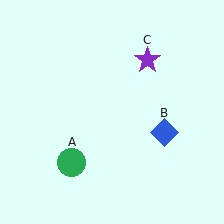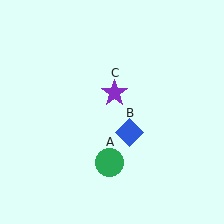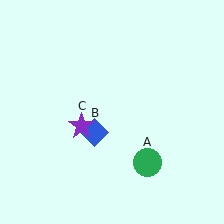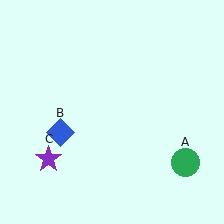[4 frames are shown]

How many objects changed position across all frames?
3 objects changed position: green circle (object A), blue diamond (object B), purple star (object C).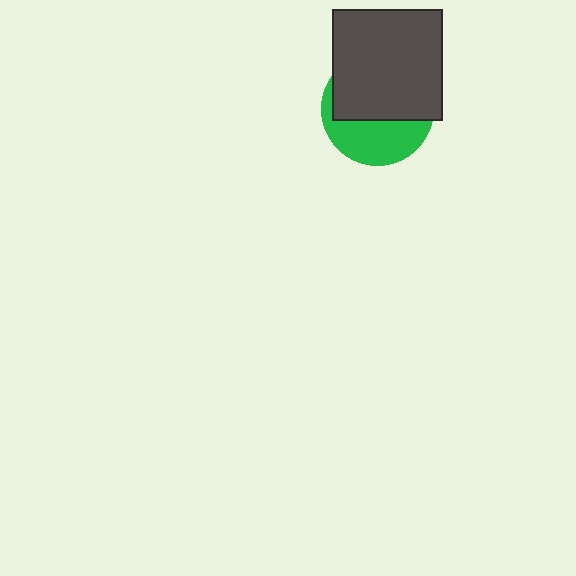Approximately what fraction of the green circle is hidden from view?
Roughly 60% of the green circle is hidden behind the dark gray square.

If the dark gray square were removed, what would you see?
You would see the complete green circle.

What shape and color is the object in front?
The object in front is a dark gray square.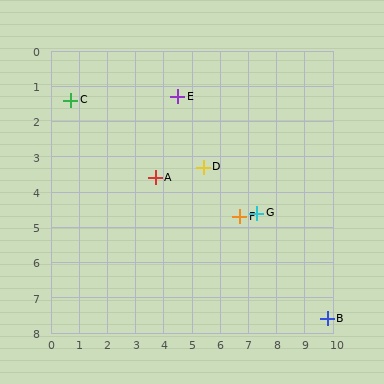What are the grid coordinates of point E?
Point E is at approximately (4.5, 1.3).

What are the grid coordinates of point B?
Point B is at approximately (9.8, 7.6).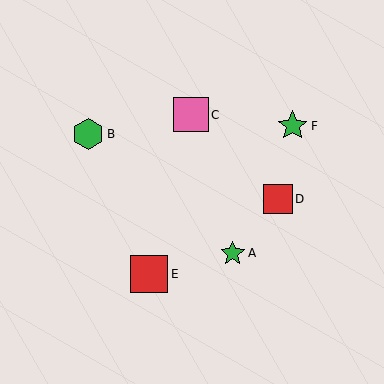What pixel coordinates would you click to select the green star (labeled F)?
Click at (293, 126) to select the green star F.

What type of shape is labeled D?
Shape D is a red square.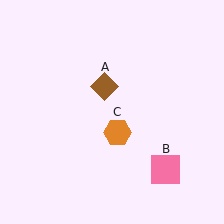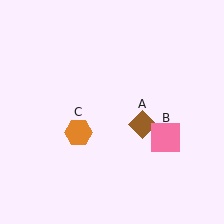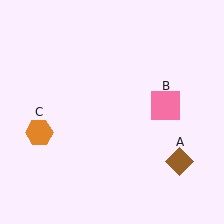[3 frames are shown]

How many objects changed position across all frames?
3 objects changed position: brown diamond (object A), pink square (object B), orange hexagon (object C).